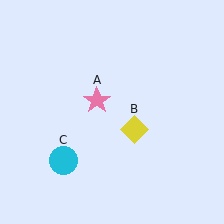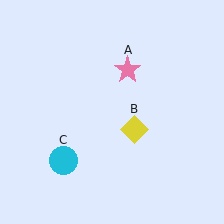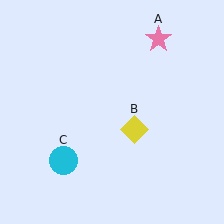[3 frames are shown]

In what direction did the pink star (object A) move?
The pink star (object A) moved up and to the right.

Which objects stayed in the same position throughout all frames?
Yellow diamond (object B) and cyan circle (object C) remained stationary.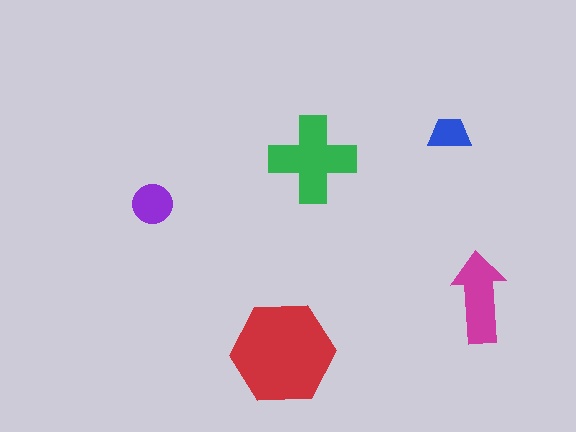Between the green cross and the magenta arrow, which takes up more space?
The green cross.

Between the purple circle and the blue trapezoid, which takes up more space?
The purple circle.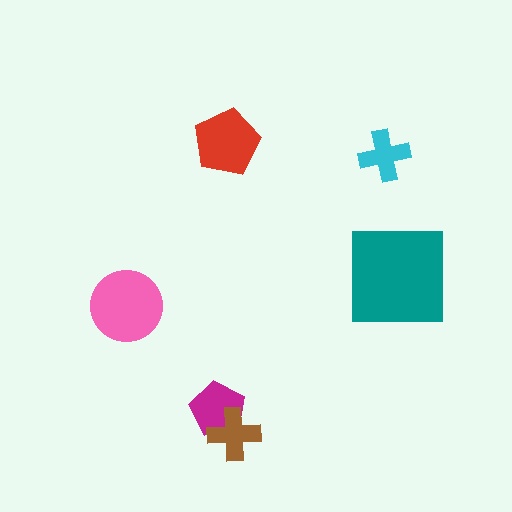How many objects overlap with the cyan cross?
0 objects overlap with the cyan cross.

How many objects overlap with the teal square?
0 objects overlap with the teal square.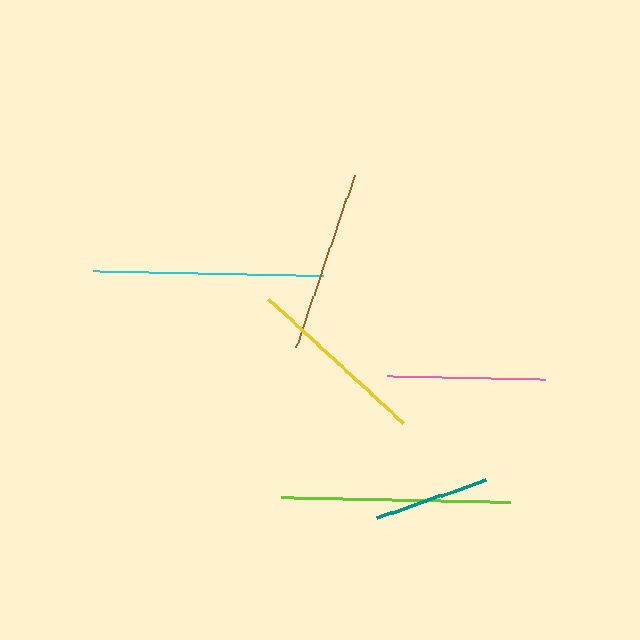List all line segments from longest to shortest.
From longest to shortest: cyan, lime, yellow, brown, pink, teal.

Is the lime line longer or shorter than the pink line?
The lime line is longer than the pink line.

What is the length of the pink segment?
The pink segment is approximately 158 pixels long.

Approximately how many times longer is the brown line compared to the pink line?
The brown line is approximately 1.2 times the length of the pink line.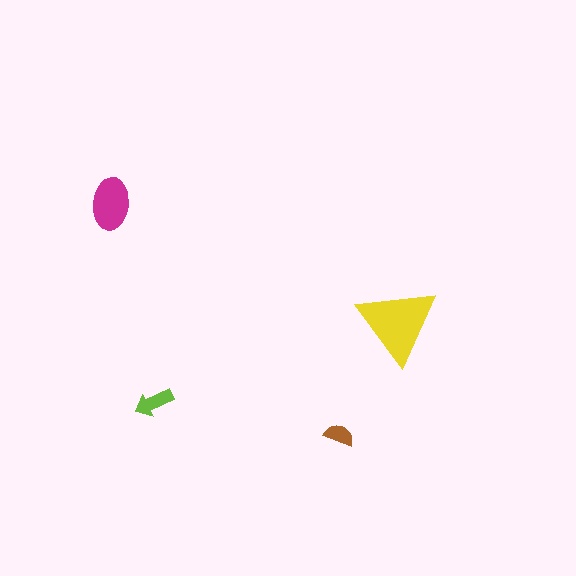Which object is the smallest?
The brown semicircle.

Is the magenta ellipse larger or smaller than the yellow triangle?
Smaller.